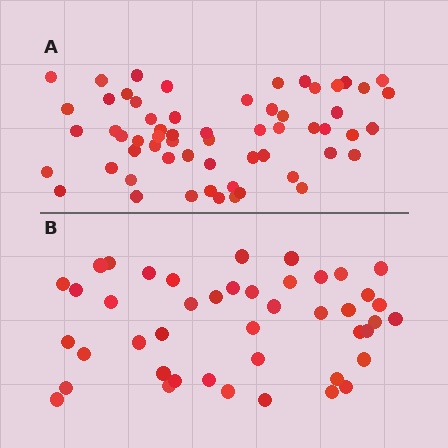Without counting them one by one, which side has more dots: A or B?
Region A (the top region) has more dots.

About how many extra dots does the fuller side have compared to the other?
Region A has approximately 15 more dots than region B.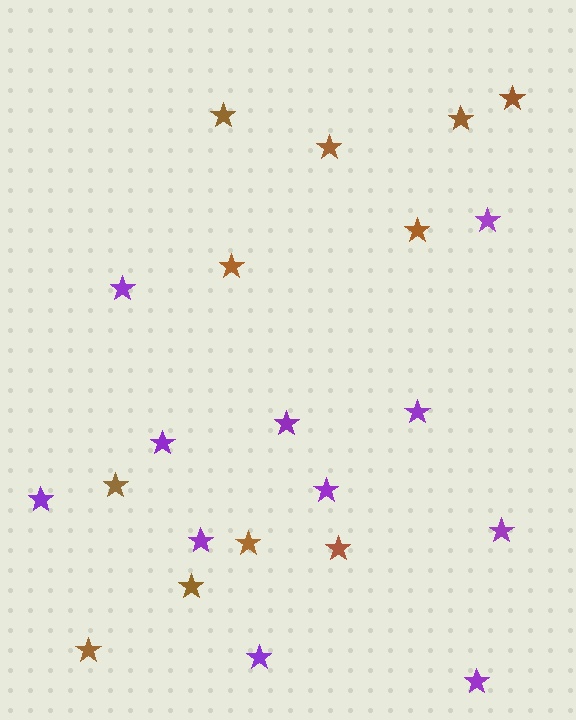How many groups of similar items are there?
There are 2 groups: one group of purple stars (11) and one group of brown stars (11).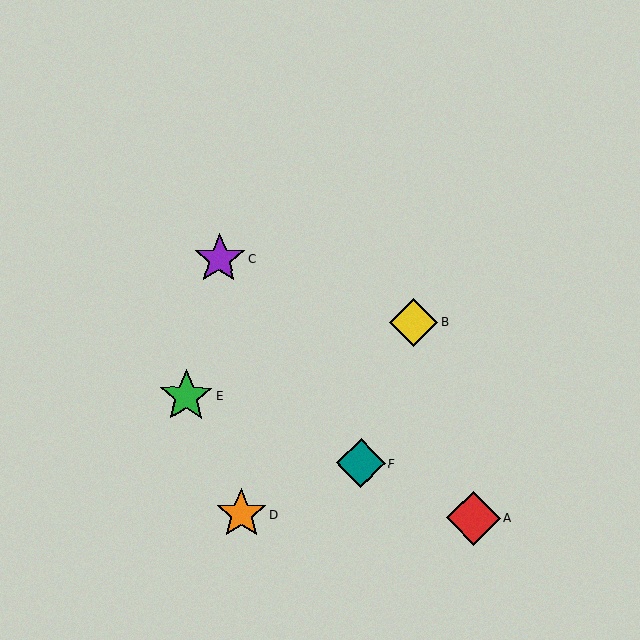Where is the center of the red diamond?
The center of the red diamond is at (473, 518).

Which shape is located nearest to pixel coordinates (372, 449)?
The teal diamond (labeled F) at (361, 463) is nearest to that location.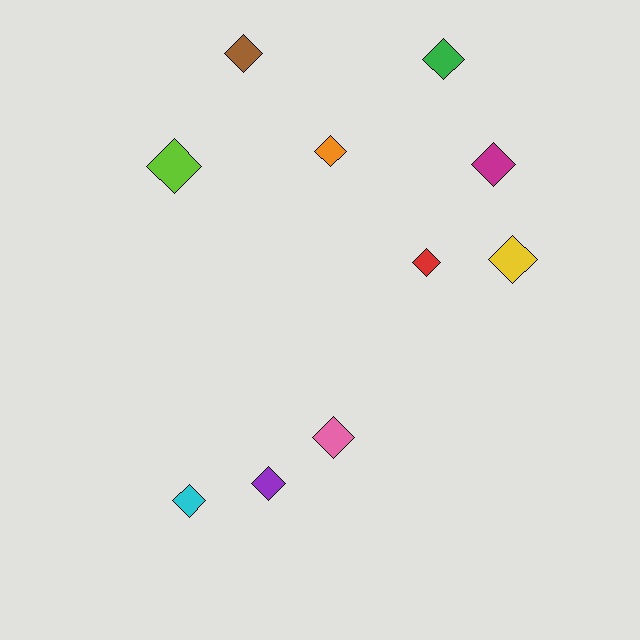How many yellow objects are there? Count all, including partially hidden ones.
There is 1 yellow object.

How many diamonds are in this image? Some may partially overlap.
There are 10 diamonds.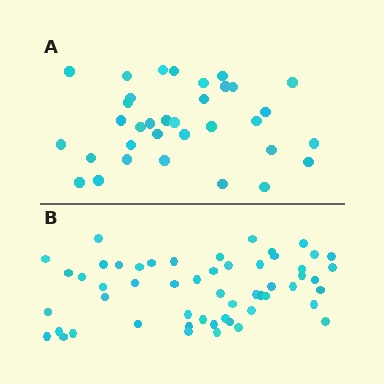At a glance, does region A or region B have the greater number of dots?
Region B (the bottom region) has more dots.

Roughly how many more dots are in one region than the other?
Region B has approximately 20 more dots than region A.